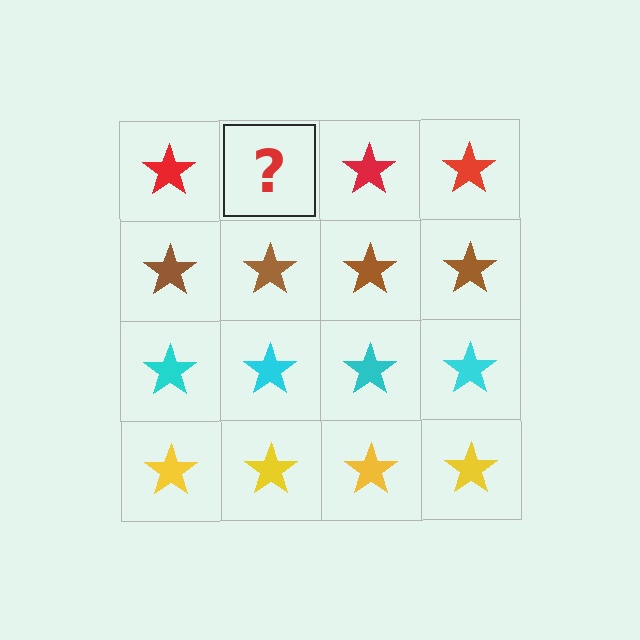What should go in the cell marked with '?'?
The missing cell should contain a red star.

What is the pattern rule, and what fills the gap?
The rule is that each row has a consistent color. The gap should be filled with a red star.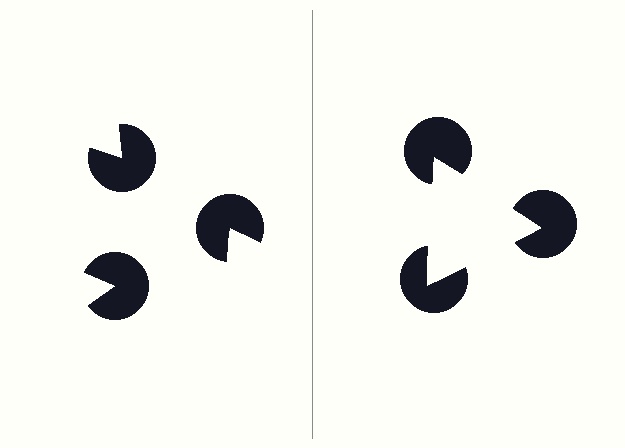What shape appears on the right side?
An illusory triangle.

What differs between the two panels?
The pac-man discs are positioned identically on both sides; only the wedge orientations differ. On the right they align to a triangle; on the left they are misaligned.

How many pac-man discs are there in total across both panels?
6 — 3 on each side.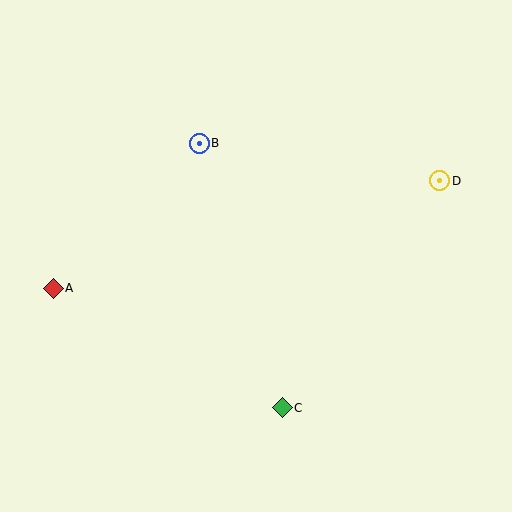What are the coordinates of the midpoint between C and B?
The midpoint between C and B is at (241, 276).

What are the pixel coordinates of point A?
Point A is at (53, 288).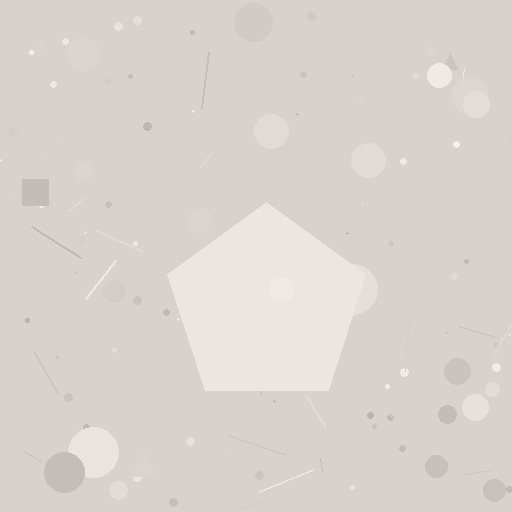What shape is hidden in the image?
A pentagon is hidden in the image.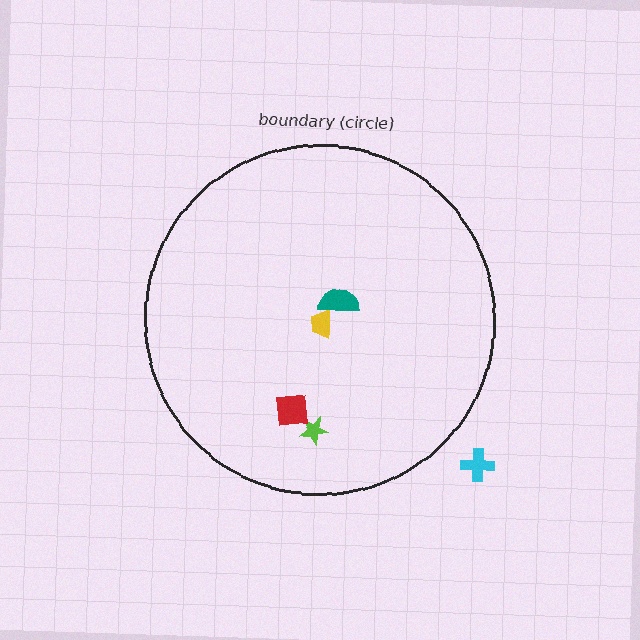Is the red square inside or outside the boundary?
Inside.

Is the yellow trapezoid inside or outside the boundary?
Inside.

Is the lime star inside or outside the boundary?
Inside.